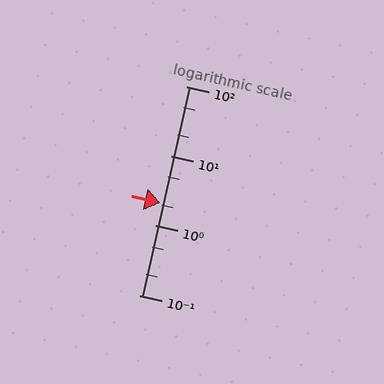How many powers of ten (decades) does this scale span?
The scale spans 3 decades, from 0.1 to 100.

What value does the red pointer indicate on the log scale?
The pointer indicates approximately 2.1.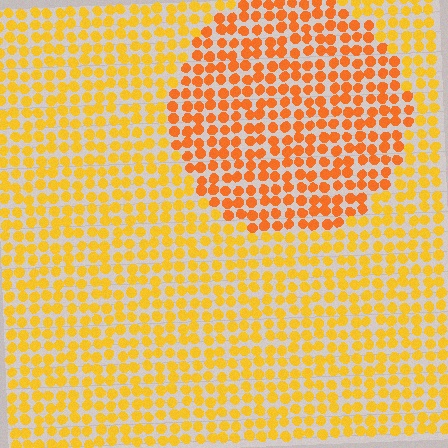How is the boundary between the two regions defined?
The boundary is defined purely by a slight shift in hue (about 24 degrees). Spacing, size, and orientation are identical on both sides.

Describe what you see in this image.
The image is filled with small yellow elements in a uniform arrangement. A circle-shaped region is visible where the elements are tinted to a slightly different hue, forming a subtle color boundary.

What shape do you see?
I see a circle.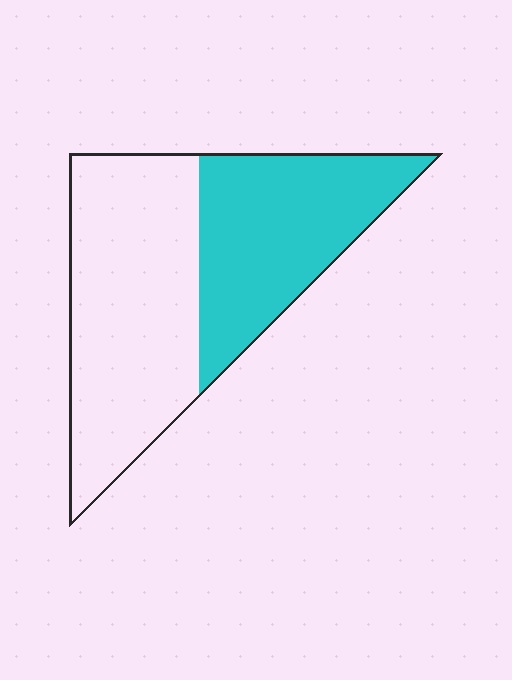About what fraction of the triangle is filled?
About two fifths (2/5).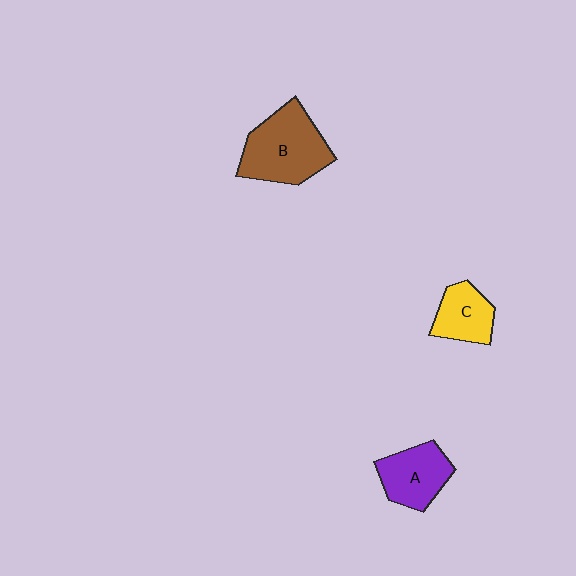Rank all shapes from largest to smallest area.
From largest to smallest: B (brown), A (purple), C (yellow).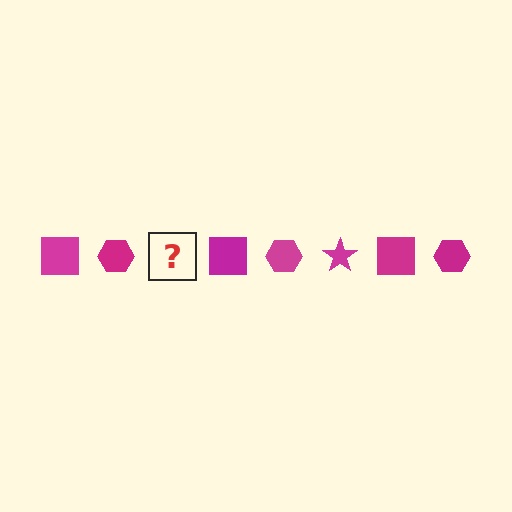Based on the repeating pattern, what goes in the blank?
The blank should be a magenta star.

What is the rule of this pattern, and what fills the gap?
The rule is that the pattern cycles through square, hexagon, star shapes in magenta. The gap should be filled with a magenta star.